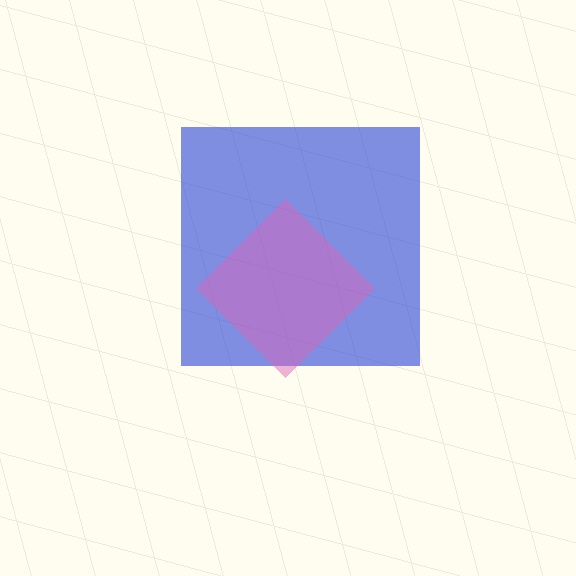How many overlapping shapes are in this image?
There are 2 overlapping shapes in the image.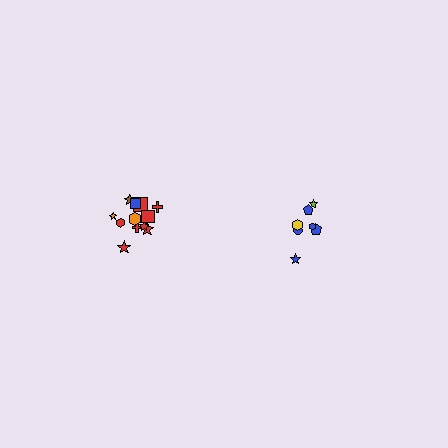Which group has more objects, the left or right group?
The left group.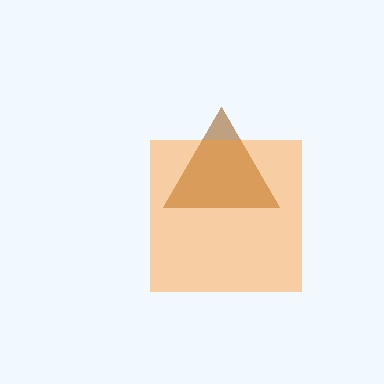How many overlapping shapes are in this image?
There are 2 overlapping shapes in the image.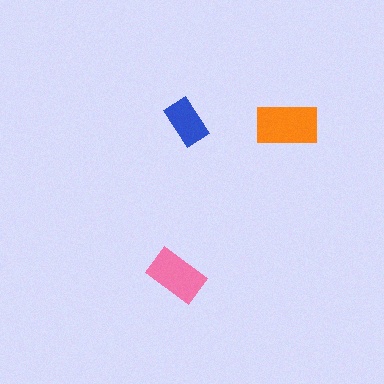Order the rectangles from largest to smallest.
the orange one, the pink one, the blue one.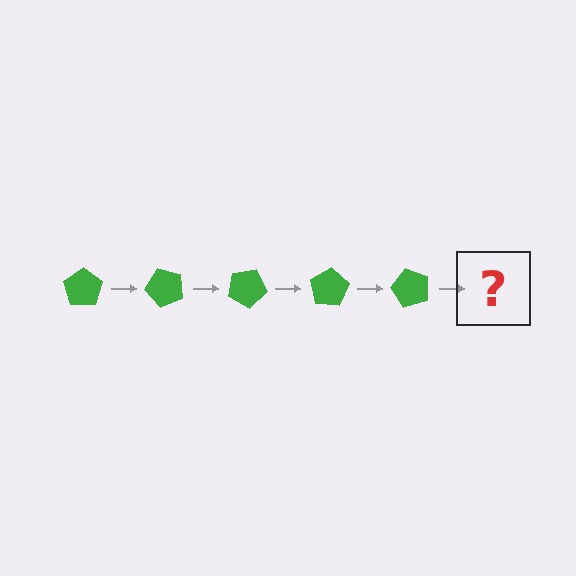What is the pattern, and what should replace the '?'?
The pattern is that the pentagon rotates 50 degrees each step. The '?' should be a green pentagon rotated 250 degrees.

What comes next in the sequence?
The next element should be a green pentagon rotated 250 degrees.